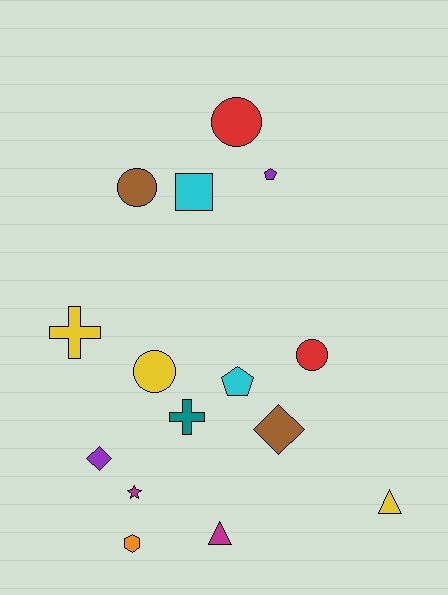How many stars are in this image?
There is 1 star.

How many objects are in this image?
There are 15 objects.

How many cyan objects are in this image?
There are 2 cyan objects.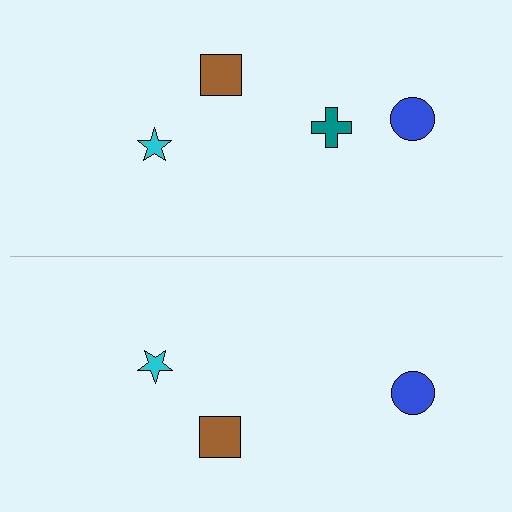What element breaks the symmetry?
A teal cross is missing from the bottom side.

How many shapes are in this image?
There are 7 shapes in this image.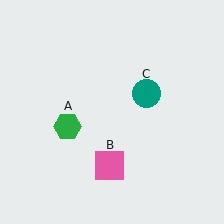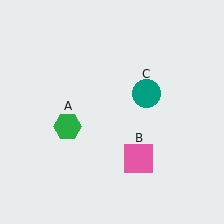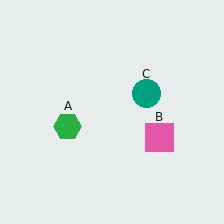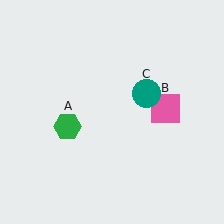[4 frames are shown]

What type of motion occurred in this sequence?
The pink square (object B) rotated counterclockwise around the center of the scene.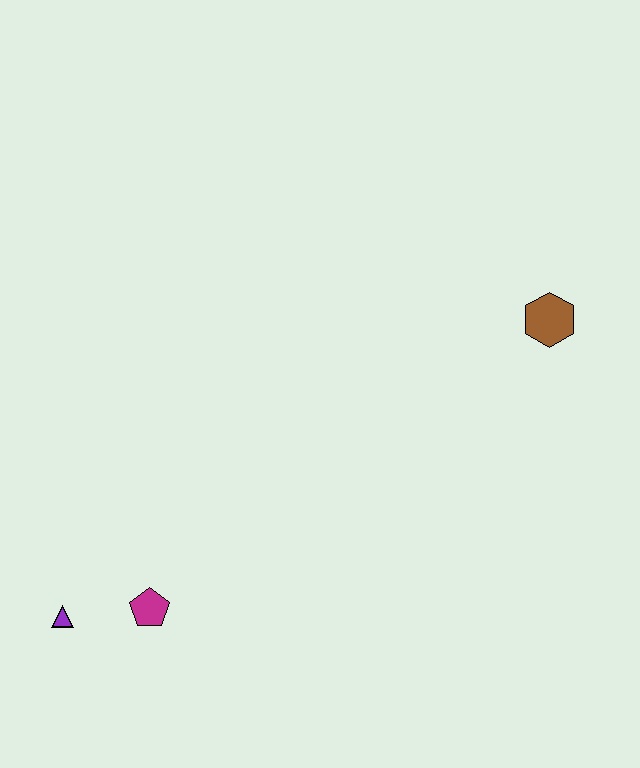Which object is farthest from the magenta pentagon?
The brown hexagon is farthest from the magenta pentagon.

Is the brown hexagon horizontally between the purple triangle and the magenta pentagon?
No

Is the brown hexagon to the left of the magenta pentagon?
No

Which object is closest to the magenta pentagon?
The purple triangle is closest to the magenta pentagon.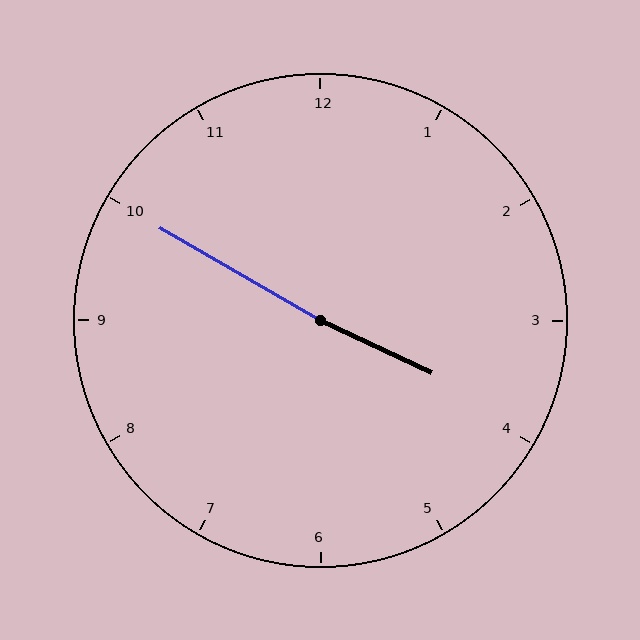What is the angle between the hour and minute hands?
Approximately 175 degrees.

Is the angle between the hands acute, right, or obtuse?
It is obtuse.